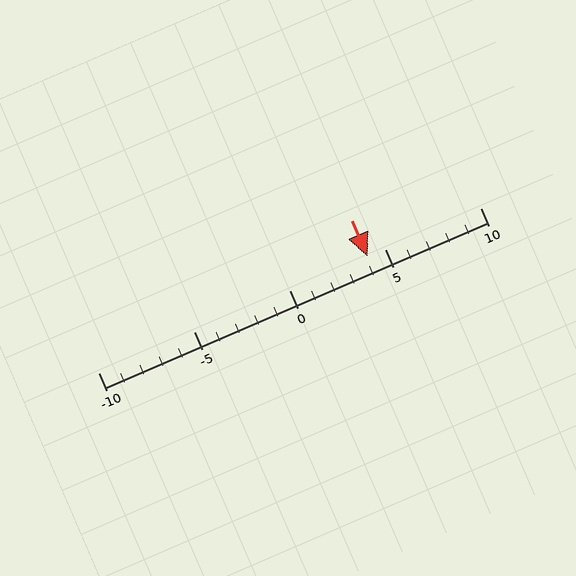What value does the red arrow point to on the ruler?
The red arrow points to approximately 4.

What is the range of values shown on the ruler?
The ruler shows values from -10 to 10.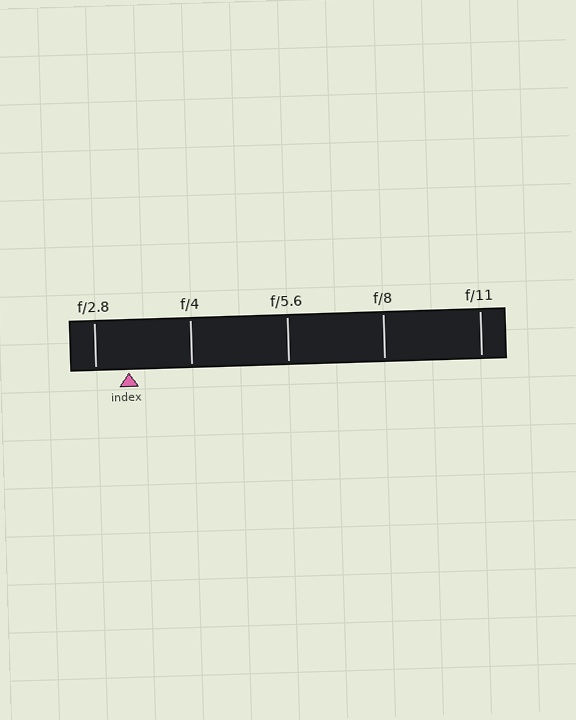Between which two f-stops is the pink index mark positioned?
The index mark is between f/2.8 and f/4.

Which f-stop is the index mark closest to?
The index mark is closest to f/2.8.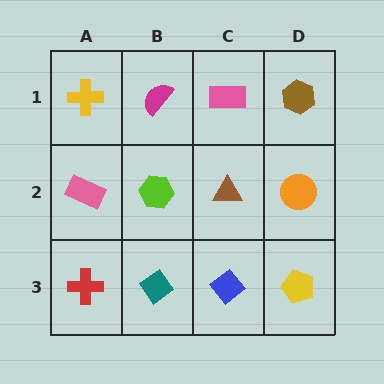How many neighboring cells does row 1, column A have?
2.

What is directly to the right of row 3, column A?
A teal diamond.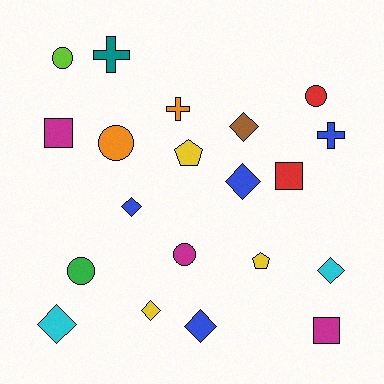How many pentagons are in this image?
There are 2 pentagons.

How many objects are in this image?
There are 20 objects.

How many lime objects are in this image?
There is 1 lime object.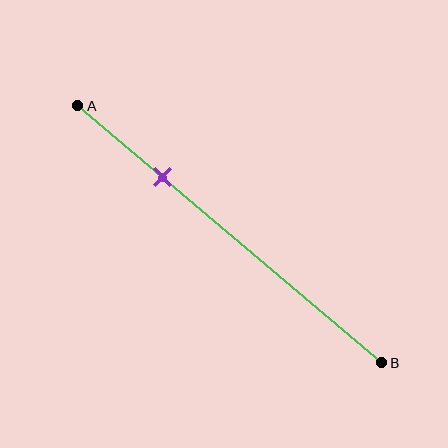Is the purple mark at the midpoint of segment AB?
No, the mark is at about 30% from A, not at the 50% midpoint.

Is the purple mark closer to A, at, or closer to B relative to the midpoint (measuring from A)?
The purple mark is closer to point A than the midpoint of segment AB.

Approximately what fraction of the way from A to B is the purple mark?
The purple mark is approximately 30% of the way from A to B.